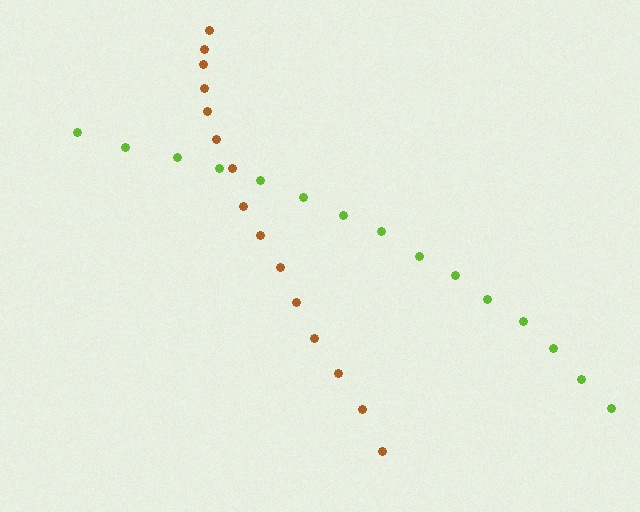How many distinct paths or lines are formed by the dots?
There are 2 distinct paths.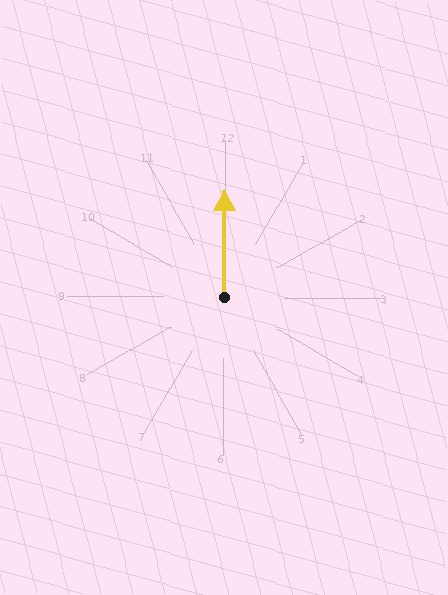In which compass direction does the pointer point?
North.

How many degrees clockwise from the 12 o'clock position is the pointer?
Approximately 360 degrees.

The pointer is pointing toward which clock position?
Roughly 12 o'clock.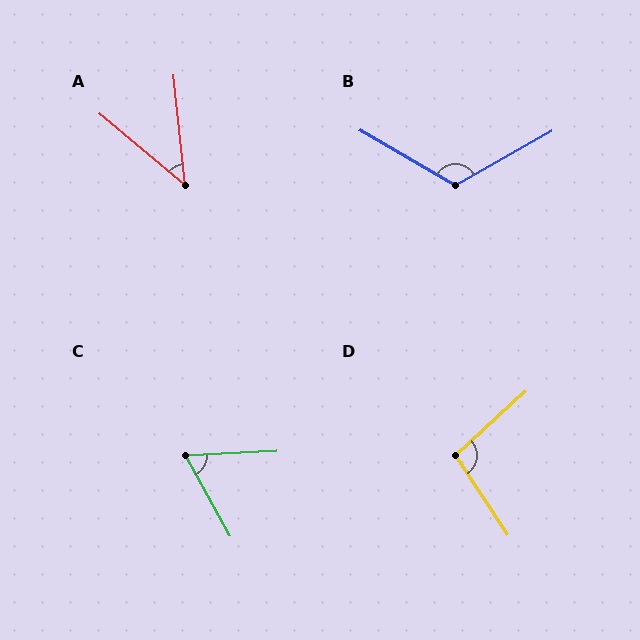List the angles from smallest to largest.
A (44°), C (64°), D (99°), B (120°).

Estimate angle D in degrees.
Approximately 99 degrees.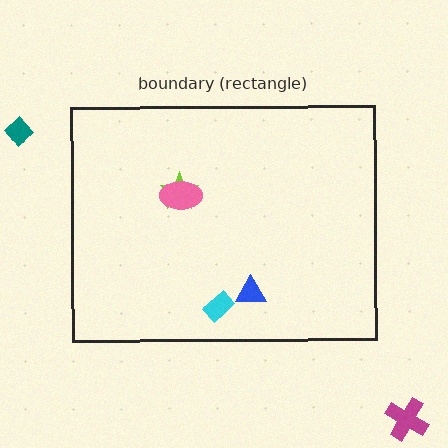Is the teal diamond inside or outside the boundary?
Outside.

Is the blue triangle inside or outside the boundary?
Inside.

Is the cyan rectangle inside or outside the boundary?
Inside.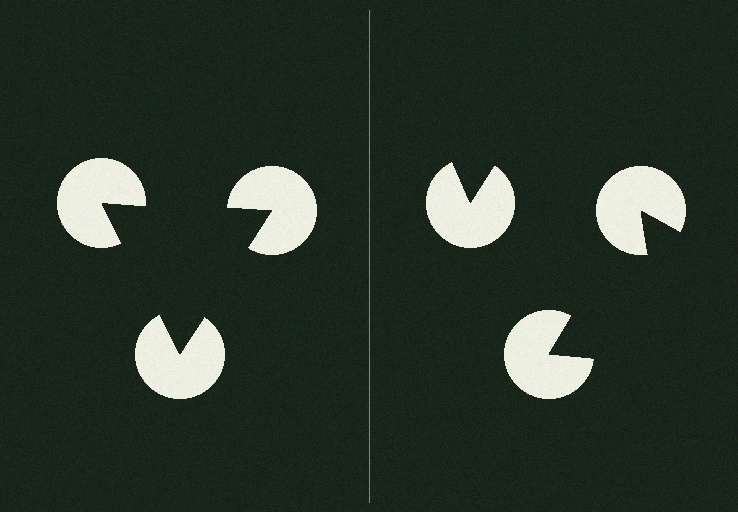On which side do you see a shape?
An illusory triangle appears on the left side. On the right side the wedge cuts are rotated, so no coherent shape forms.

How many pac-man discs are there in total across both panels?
6 — 3 on each side.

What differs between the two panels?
The pac-man discs are positioned identically on both sides; only the wedge orientations differ. On the left they align to a triangle; on the right they are misaligned.